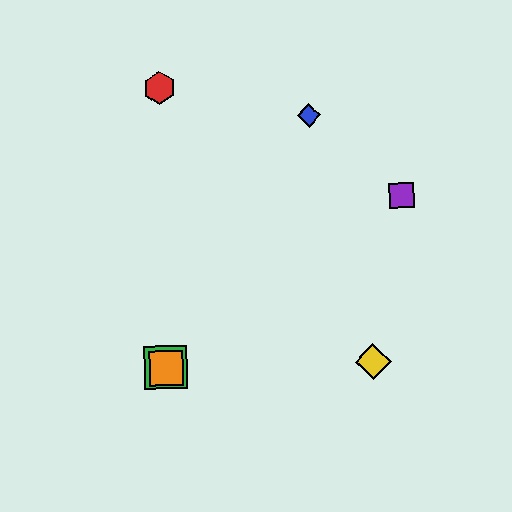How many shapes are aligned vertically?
3 shapes (the red hexagon, the green square, the orange square) are aligned vertically.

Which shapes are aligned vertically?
The red hexagon, the green square, the orange square are aligned vertically.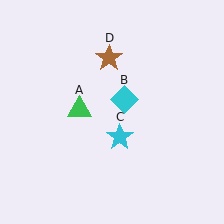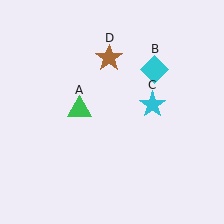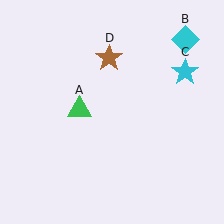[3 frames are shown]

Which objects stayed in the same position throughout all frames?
Green triangle (object A) and brown star (object D) remained stationary.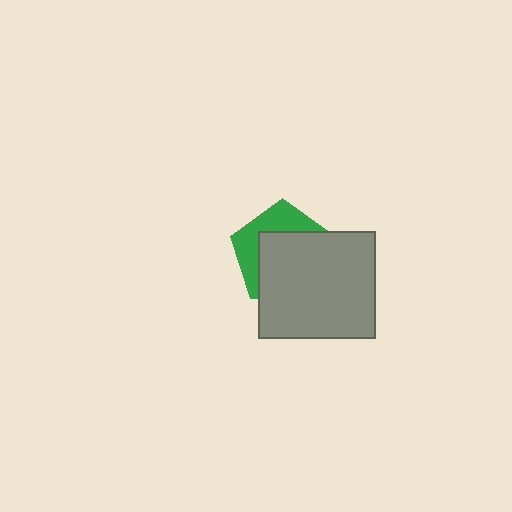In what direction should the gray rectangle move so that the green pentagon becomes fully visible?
The gray rectangle should move toward the lower-right. That is the shortest direction to clear the overlap and leave the green pentagon fully visible.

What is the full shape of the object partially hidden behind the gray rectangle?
The partially hidden object is a green pentagon.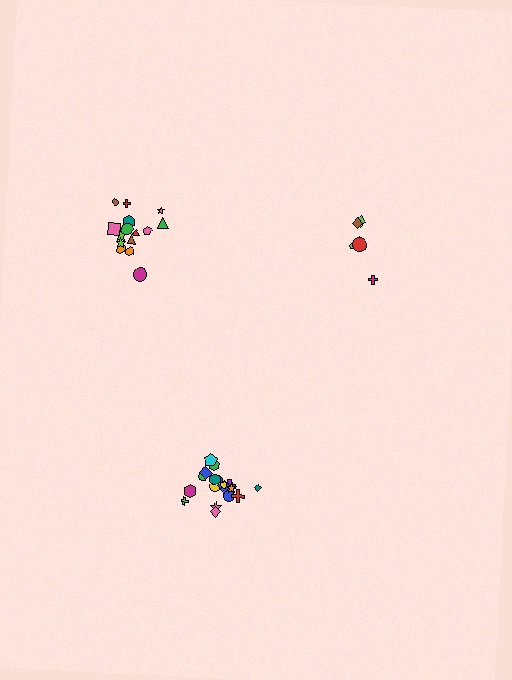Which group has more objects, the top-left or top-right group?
The top-left group.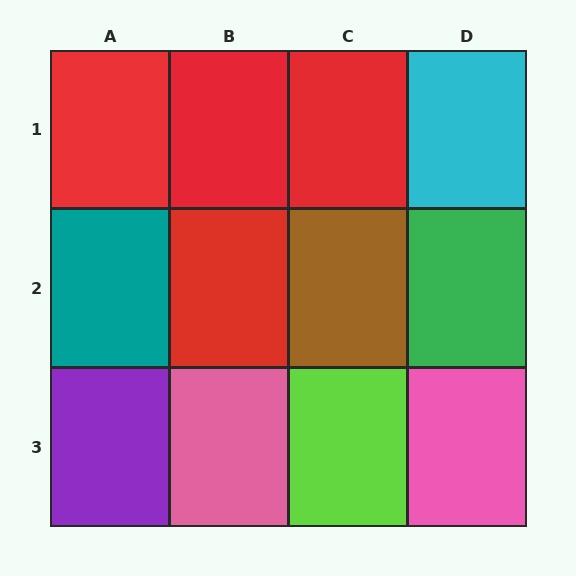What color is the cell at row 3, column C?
Lime.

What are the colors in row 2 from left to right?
Teal, red, brown, green.